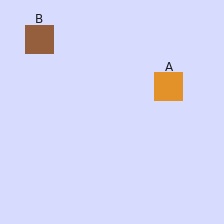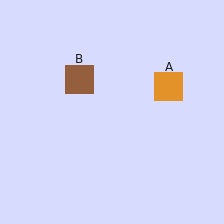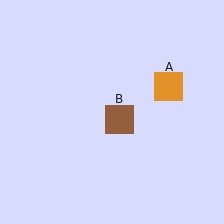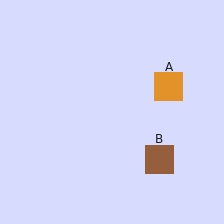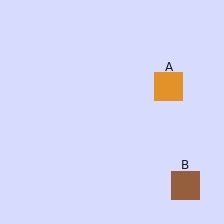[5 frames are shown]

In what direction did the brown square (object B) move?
The brown square (object B) moved down and to the right.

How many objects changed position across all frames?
1 object changed position: brown square (object B).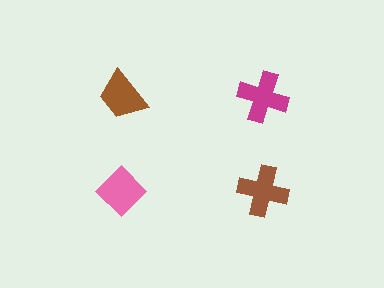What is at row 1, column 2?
A magenta cross.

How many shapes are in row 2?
2 shapes.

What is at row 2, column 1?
A pink diamond.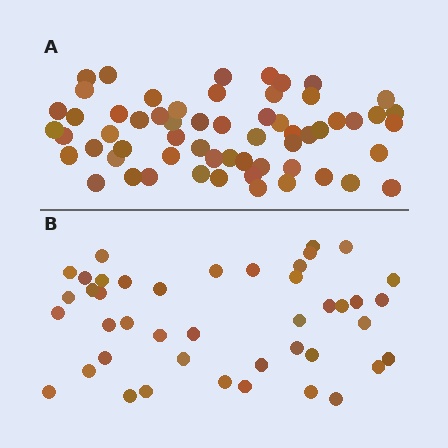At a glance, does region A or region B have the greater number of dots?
Region A (the top region) has more dots.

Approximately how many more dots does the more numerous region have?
Region A has approximately 15 more dots than region B.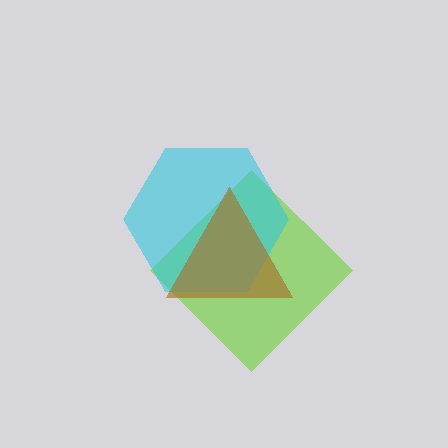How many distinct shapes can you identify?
There are 3 distinct shapes: a lime diamond, a cyan hexagon, a brown triangle.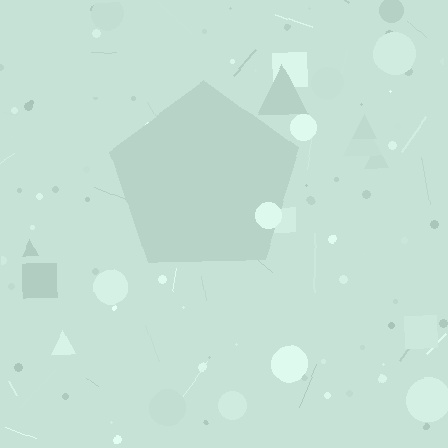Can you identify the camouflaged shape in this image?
The camouflaged shape is a pentagon.